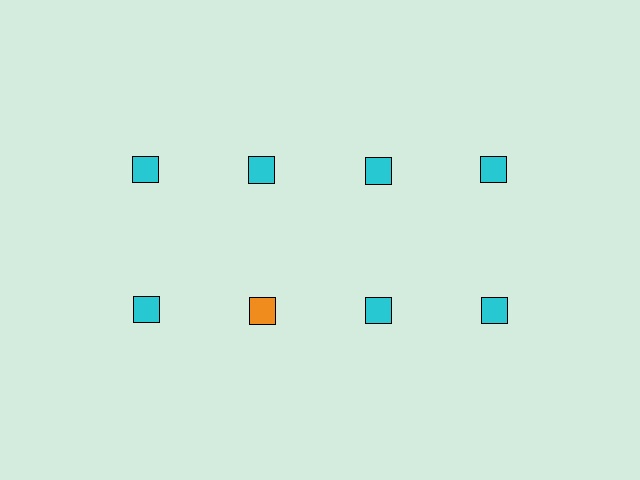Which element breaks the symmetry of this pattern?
The orange square in the second row, second from left column breaks the symmetry. All other shapes are cyan squares.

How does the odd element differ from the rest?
It has a different color: orange instead of cyan.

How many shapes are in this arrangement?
There are 8 shapes arranged in a grid pattern.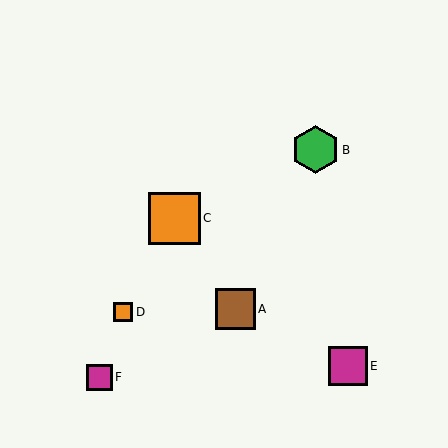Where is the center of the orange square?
The center of the orange square is at (123, 312).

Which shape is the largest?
The orange square (labeled C) is the largest.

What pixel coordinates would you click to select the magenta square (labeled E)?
Click at (348, 366) to select the magenta square E.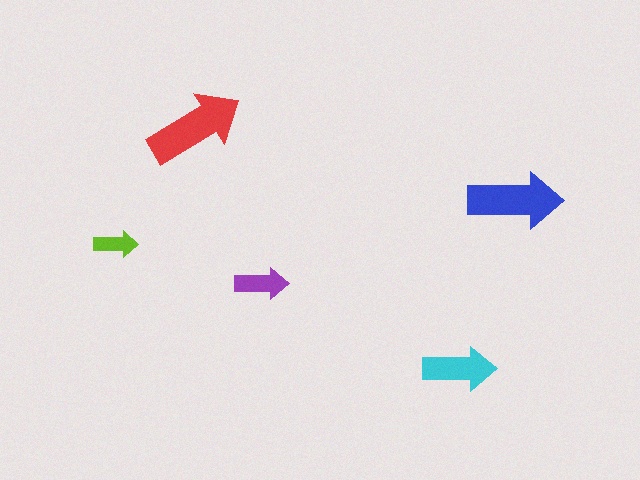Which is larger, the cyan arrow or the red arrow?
The red one.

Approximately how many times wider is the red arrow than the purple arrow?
About 2 times wider.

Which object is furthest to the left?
The lime arrow is leftmost.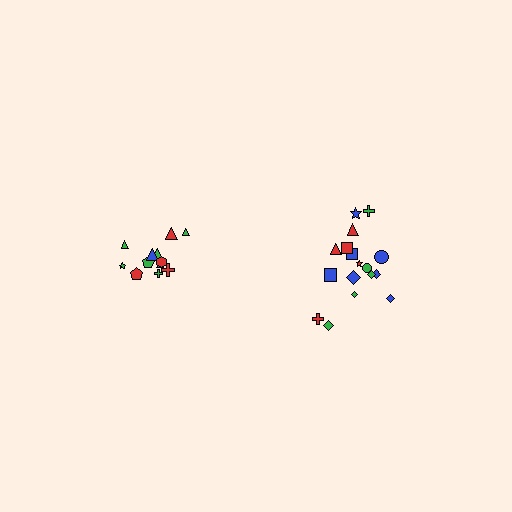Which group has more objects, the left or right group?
The right group.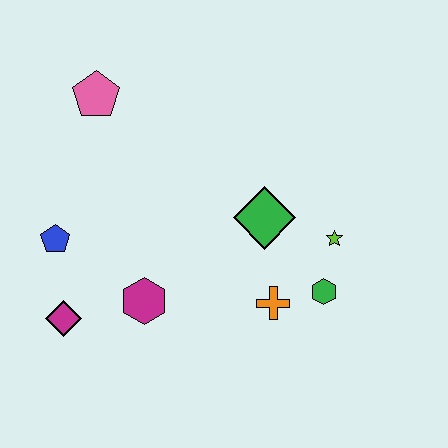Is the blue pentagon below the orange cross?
No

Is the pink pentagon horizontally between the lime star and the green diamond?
No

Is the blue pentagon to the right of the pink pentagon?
No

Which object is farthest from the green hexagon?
The pink pentagon is farthest from the green hexagon.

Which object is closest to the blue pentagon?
The magenta diamond is closest to the blue pentagon.